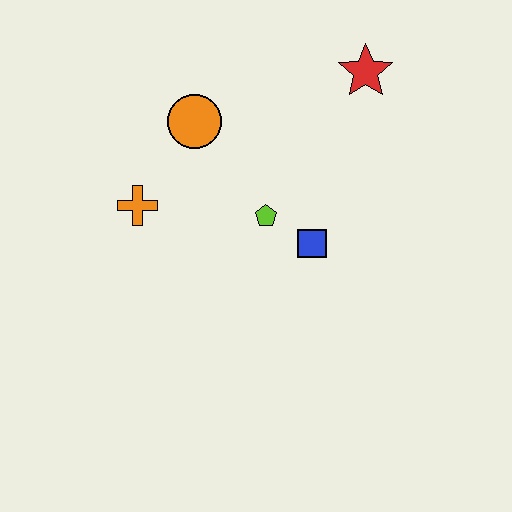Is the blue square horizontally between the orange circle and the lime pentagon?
No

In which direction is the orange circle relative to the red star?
The orange circle is to the left of the red star.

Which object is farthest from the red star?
The orange cross is farthest from the red star.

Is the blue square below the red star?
Yes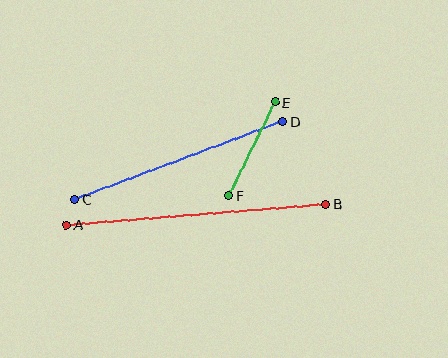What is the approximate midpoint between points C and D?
The midpoint is at approximately (178, 160) pixels.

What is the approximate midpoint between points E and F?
The midpoint is at approximately (252, 149) pixels.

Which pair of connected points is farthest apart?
Points A and B are farthest apart.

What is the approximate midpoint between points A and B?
The midpoint is at approximately (196, 214) pixels.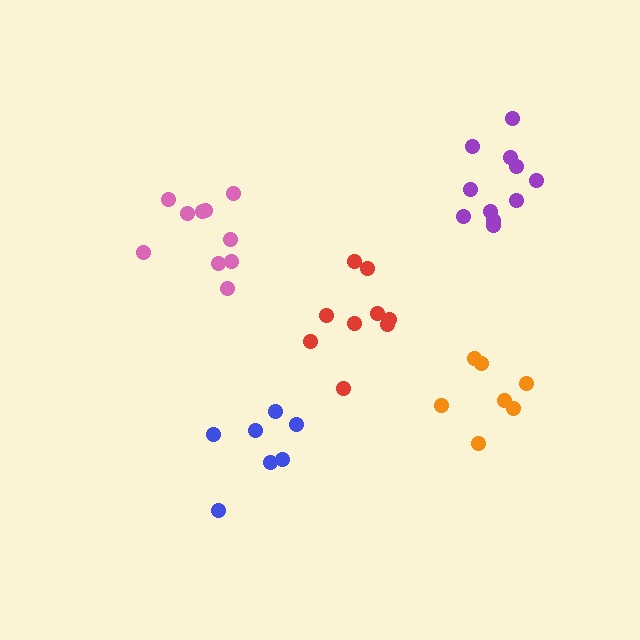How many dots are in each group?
Group 1: 10 dots, Group 2: 7 dots, Group 3: 11 dots, Group 4: 9 dots, Group 5: 7 dots (44 total).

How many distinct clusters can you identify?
There are 5 distinct clusters.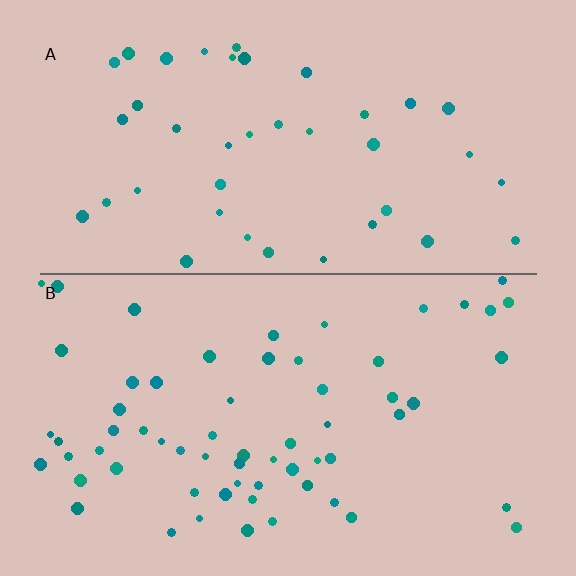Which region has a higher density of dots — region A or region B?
B (the bottom).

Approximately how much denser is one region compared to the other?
Approximately 1.6× — region B over region A.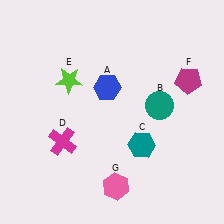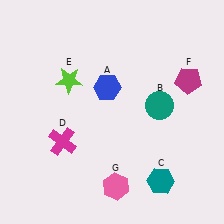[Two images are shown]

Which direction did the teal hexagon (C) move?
The teal hexagon (C) moved down.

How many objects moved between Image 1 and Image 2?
1 object moved between the two images.